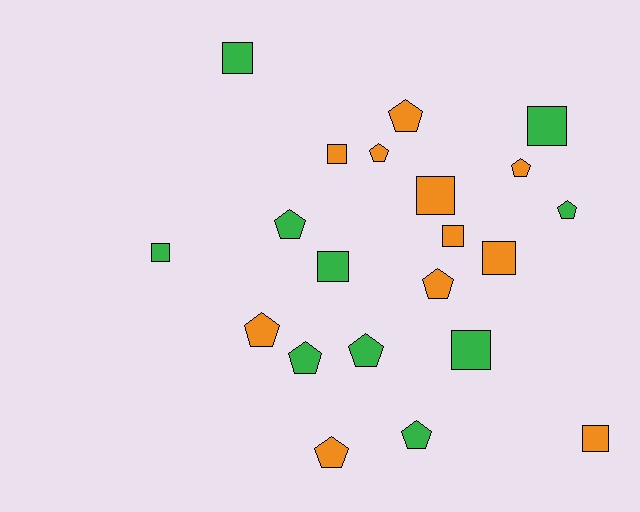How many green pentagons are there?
There are 5 green pentagons.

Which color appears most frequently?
Orange, with 11 objects.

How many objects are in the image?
There are 21 objects.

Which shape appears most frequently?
Pentagon, with 11 objects.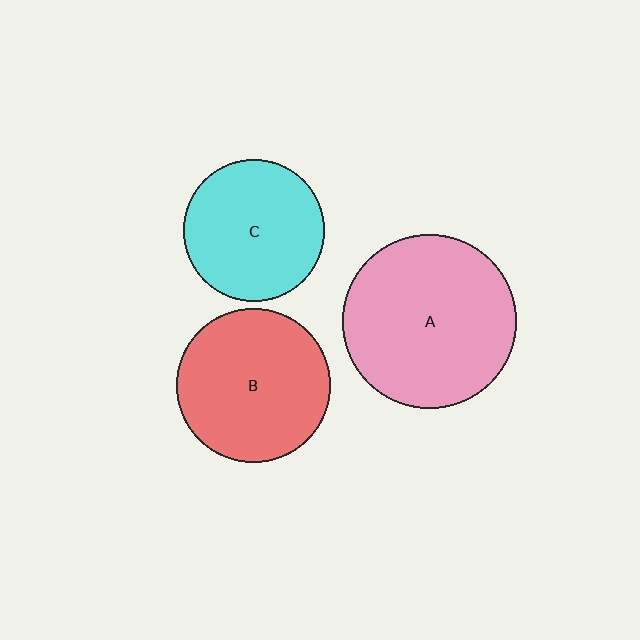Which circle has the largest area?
Circle A (pink).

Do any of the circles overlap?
No, none of the circles overlap.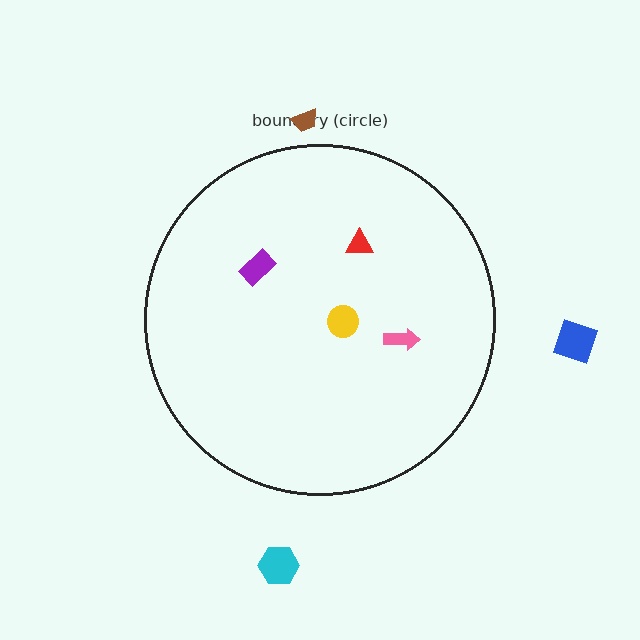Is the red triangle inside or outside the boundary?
Inside.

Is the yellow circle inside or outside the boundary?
Inside.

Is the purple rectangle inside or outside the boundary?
Inside.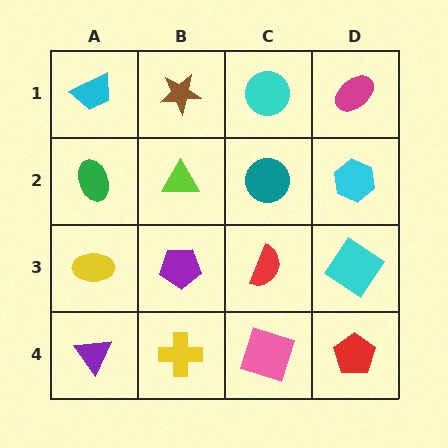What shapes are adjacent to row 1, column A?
A green ellipse (row 2, column A), a brown star (row 1, column B).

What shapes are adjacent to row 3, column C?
A teal circle (row 2, column C), a pink square (row 4, column C), a purple pentagon (row 3, column B), a cyan diamond (row 3, column D).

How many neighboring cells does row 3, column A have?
3.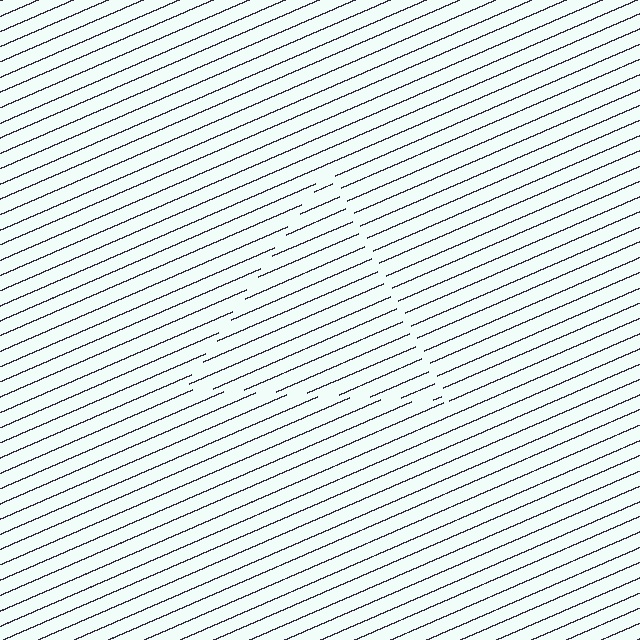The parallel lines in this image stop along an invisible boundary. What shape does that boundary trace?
An illusory triangle. The interior of the shape contains the same grating, shifted by half a period — the contour is defined by the phase discontinuity where line-ends from the inner and outer gratings abut.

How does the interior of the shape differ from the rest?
The interior of the shape contains the same grating, shifted by half a period — the contour is defined by the phase discontinuity where line-ends from the inner and outer gratings abut.